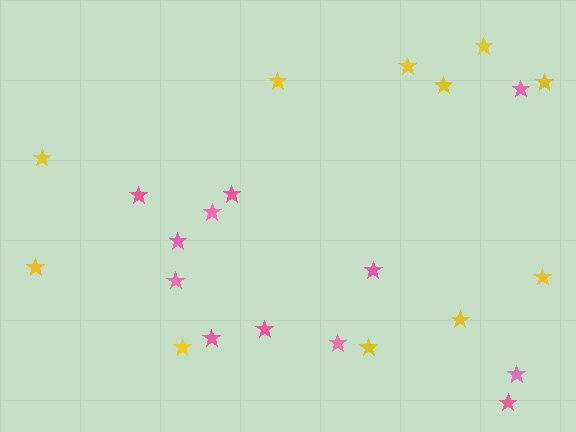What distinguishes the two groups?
There are 2 groups: one group of yellow stars (11) and one group of pink stars (12).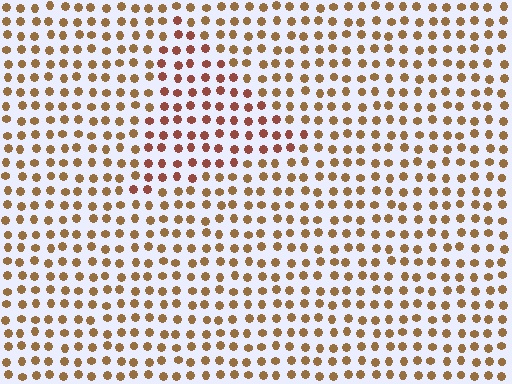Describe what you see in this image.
The image is filled with small brown elements in a uniform arrangement. A triangle-shaped region is visible where the elements are tinted to a slightly different hue, forming a subtle color boundary.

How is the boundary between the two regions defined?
The boundary is defined purely by a slight shift in hue (about 27 degrees). Spacing, size, and orientation are identical on both sides.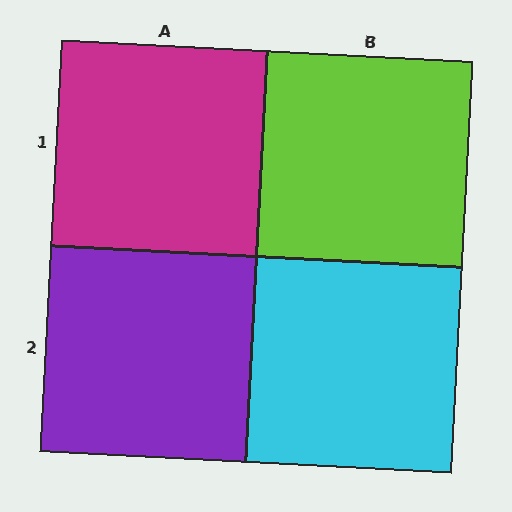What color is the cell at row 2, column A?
Purple.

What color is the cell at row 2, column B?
Cyan.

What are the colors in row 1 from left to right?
Magenta, lime.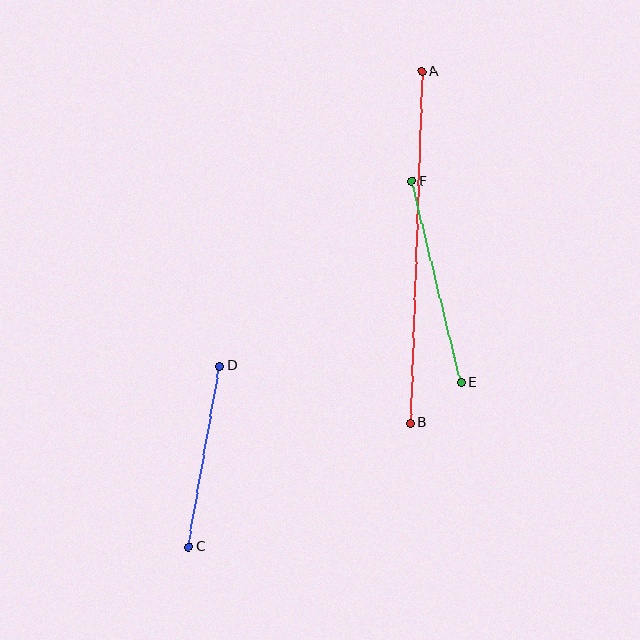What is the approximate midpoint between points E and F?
The midpoint is at approximately (437, 282) pixels.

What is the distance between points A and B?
The distance is approximately 352 pixels.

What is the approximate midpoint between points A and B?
The midpoint is at approximately (416, 247) pixels.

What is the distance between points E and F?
The distance is approximately 207 pixels.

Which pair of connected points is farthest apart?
Points A and B are farthest apart.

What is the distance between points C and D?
The distance is approximately 184 pixels.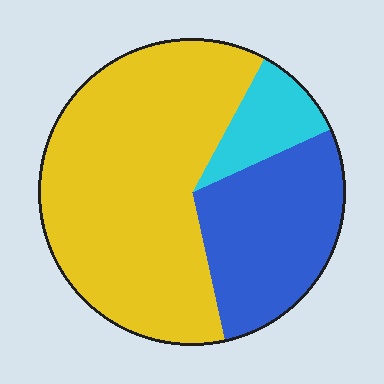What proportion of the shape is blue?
Blue takes up about one quarter (1/4) of the shape.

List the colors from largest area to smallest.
From largest to smallest: yellow, blue, cyan.